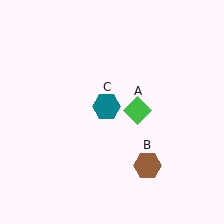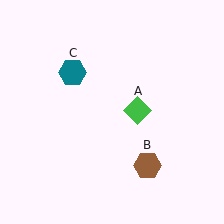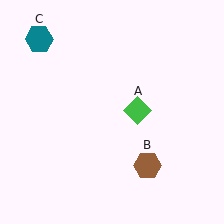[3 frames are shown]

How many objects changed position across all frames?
1 object changed position: teal hexagon (object C).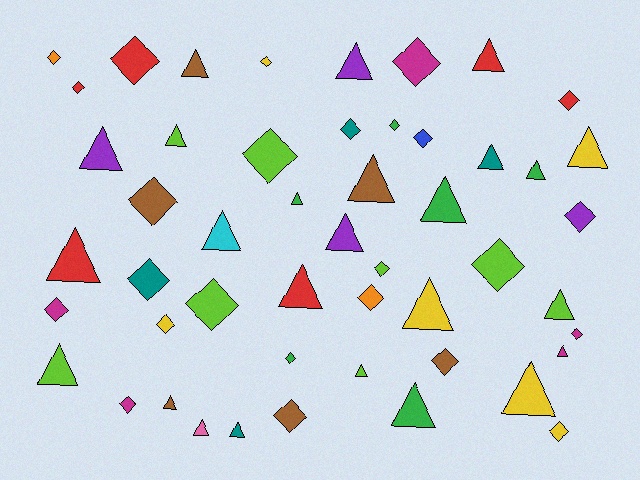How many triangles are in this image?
There are 25 triangles.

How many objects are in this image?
There are 50 objects.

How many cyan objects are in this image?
There is 1 cyan object.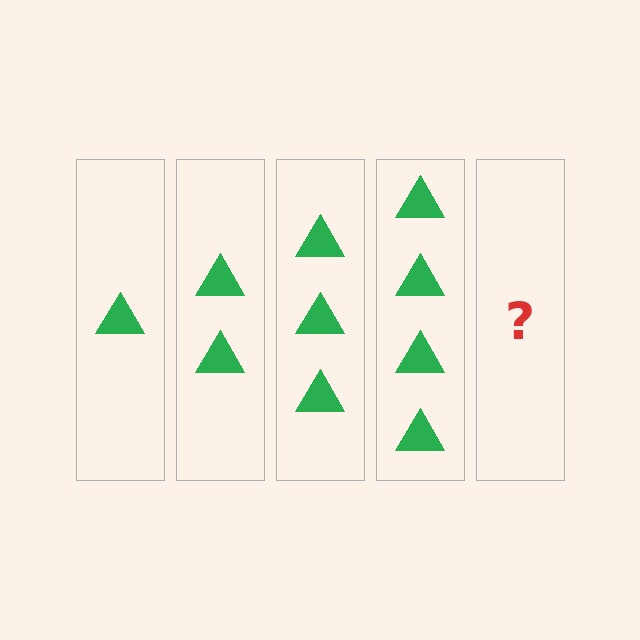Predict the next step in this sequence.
The next step is 5 triangles.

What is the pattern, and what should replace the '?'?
The pattern is that each step adds one more triangle. The '?' should be 5 triangles.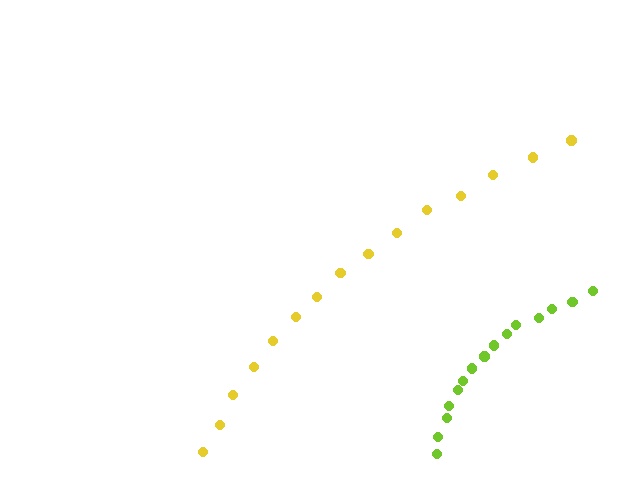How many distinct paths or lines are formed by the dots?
There are 2 distinct paths.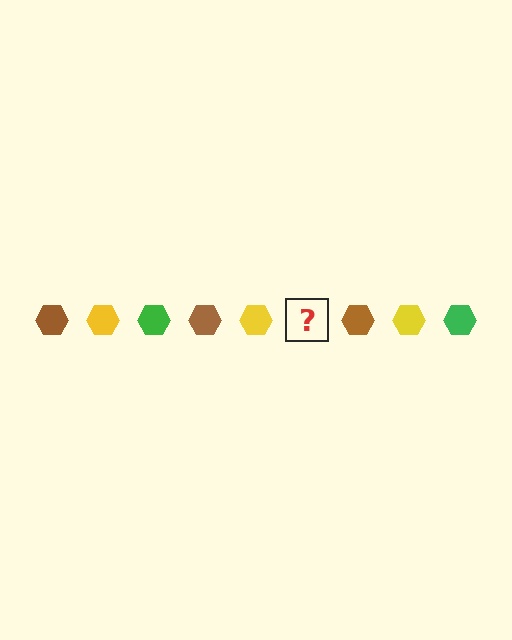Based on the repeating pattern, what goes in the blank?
The blank should be a green hexagon.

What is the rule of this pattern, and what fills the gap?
The rule is that the pattern cycles through brown, yellow, green hexagons. The gap should be filled with a green hexagon.